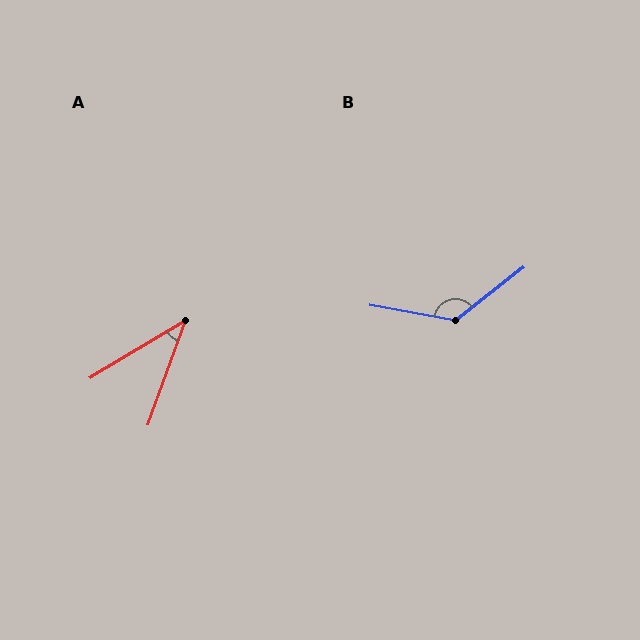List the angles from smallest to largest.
A (39°), B (132°).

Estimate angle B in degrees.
Approximately 132 degrees.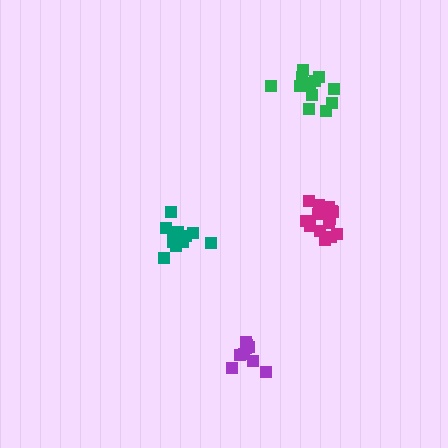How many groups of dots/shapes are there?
There are 4 groups.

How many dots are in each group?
Group 1: 9 dots, Group 2: 14 dots, Group 3: 13 dots, Group 4: 12 dots (48 total).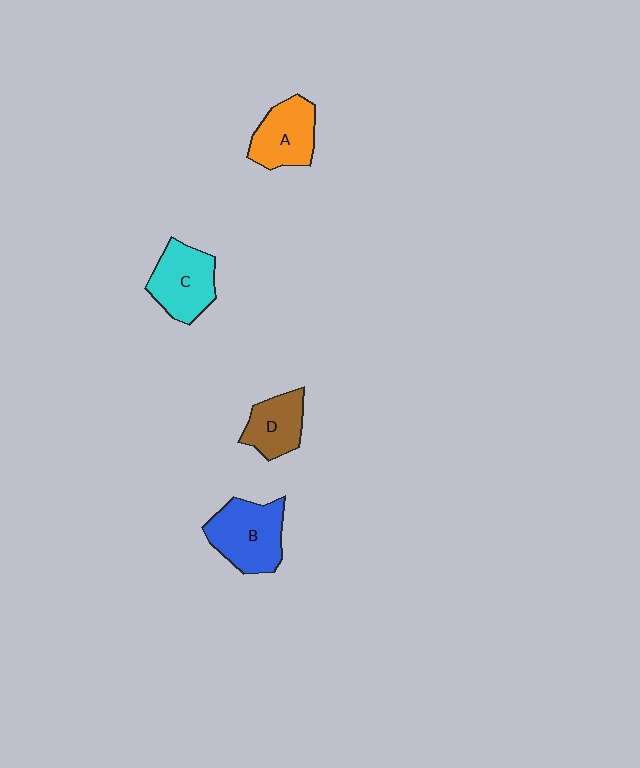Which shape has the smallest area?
Shape D (brown).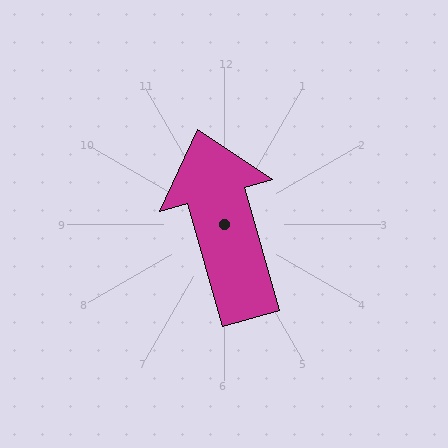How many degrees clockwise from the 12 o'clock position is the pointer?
Approximately 344 degrees.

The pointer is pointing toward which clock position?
Roughly 11 o'clock.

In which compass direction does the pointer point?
North.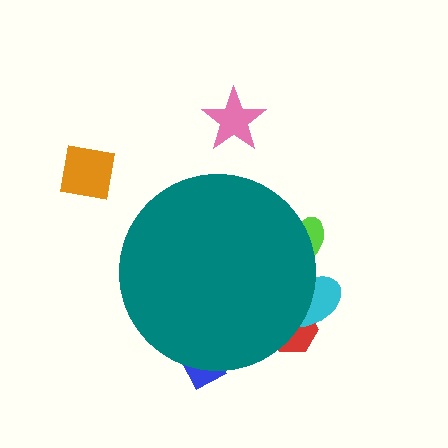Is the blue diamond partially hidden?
Yes, the blue diamond is partially hidden behind the teal circle.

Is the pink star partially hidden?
No, the pink star is fully visible.